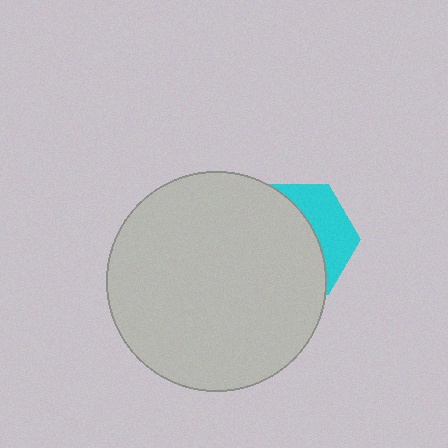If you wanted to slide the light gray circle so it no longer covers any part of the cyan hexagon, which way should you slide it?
Slide it left — that is the most direct way to separate the two shapes.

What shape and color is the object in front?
The object in front is a light gray circle.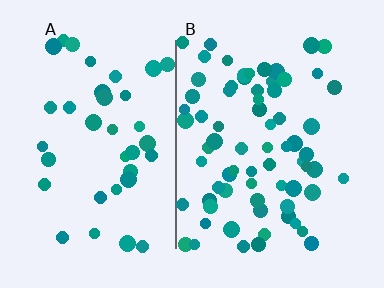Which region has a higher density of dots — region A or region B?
B (the right).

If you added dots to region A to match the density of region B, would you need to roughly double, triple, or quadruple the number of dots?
Approximately double.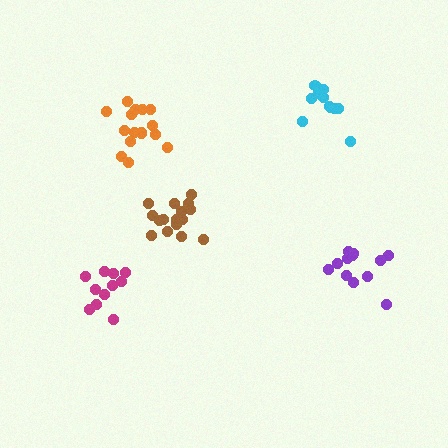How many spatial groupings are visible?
There are 5 spatial groupings.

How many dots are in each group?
Group 1: 16 dots, Group 2: 11 dots, Group 3: 11 dots, Group 4: 12 dots, Group 5: 16 dots (66 total).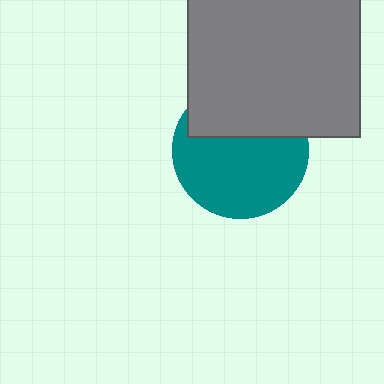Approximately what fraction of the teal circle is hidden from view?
Roughly 36% of the teal circle is hidden behind the gray square.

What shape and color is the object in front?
The object in front is a gray square.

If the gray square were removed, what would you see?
You would see the complete teal circle.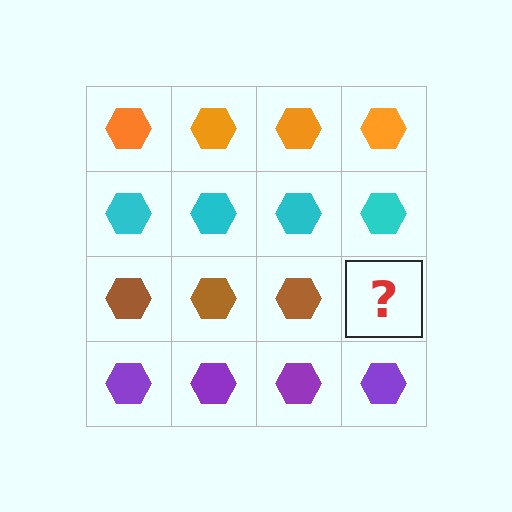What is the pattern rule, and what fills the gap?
The rule is that each row has a consistent color. The gap should be filled with a brown hexagon.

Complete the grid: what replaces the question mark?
The question mark should be replaced with a brown hexagon.